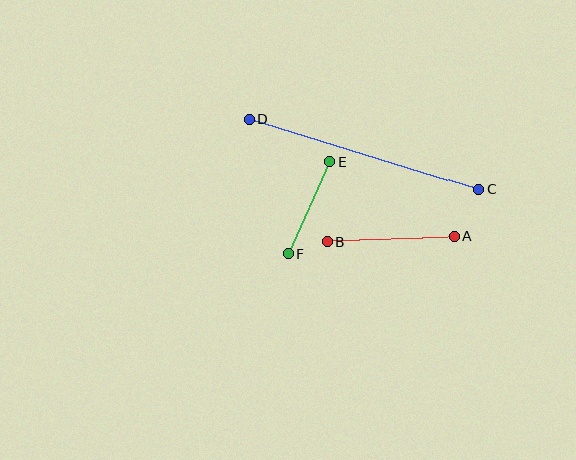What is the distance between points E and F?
The distance is approximately 101 pixels.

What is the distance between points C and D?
The distance is approximately 240 pixels.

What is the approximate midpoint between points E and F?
The midpoint is at approximately (309, 208) pixels.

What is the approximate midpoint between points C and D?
The midpoint is at approximately (364, 155) pixels.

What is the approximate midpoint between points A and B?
The midpoint is at approximately (391, 239) pixels.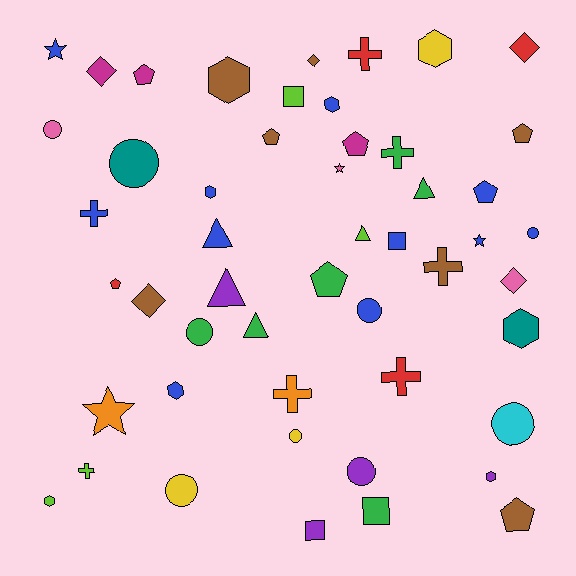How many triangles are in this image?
There are 5 triangles.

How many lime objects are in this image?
There are 4 lime objects.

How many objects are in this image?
There are 50 objects.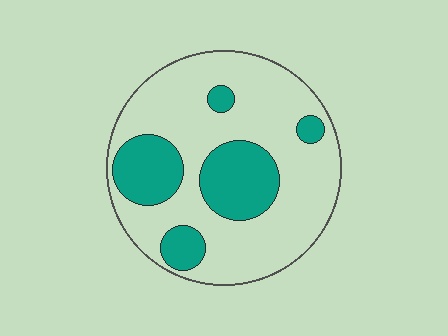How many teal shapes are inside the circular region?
5.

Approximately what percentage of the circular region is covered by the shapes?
Approximately 30%.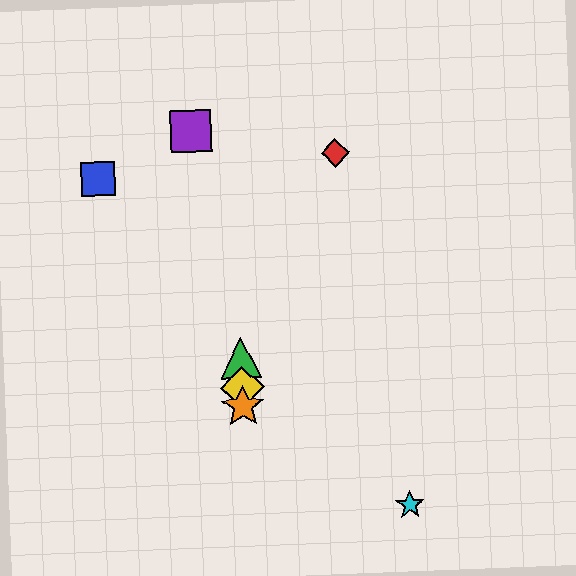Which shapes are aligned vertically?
The green triangle, the yellow diamond, the orange star are aligned vertically.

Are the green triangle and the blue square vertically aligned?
No, the green triangle is at x≈241 and the blue square is at x≈98.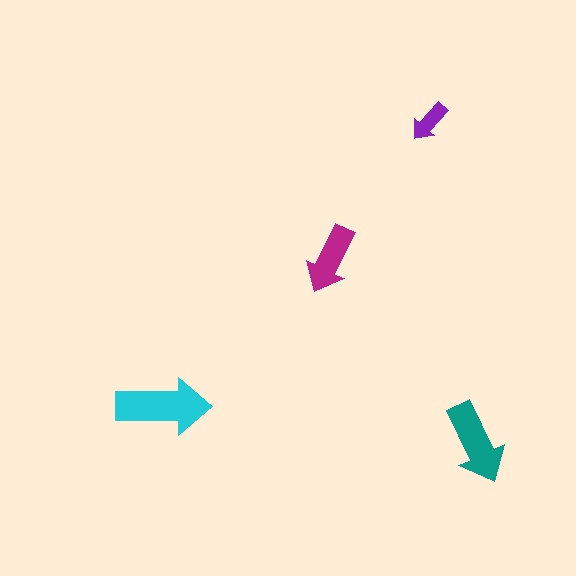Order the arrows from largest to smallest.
the cyan one, the teal one, the magenta one, the purple one.